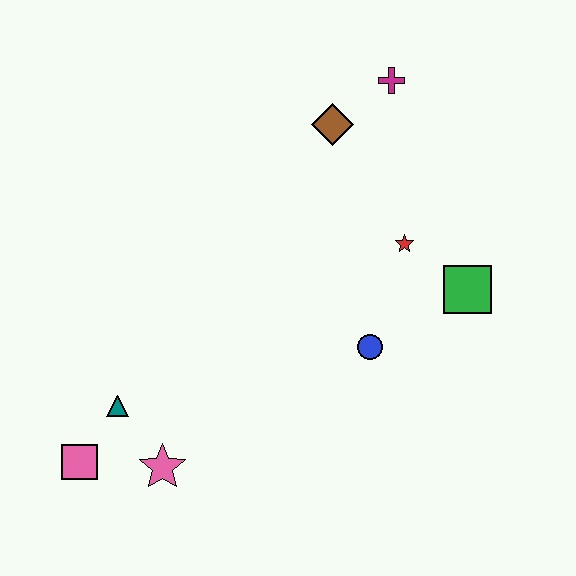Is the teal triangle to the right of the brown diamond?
No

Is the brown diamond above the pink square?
Yes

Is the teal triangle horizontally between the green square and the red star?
No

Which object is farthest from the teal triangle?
The magenta cross is farthest from the teal triangle.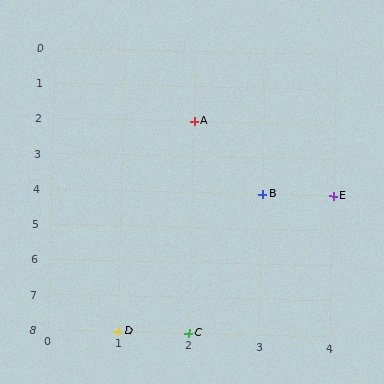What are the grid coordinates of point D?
Point D is at grid coordinates (1, 8).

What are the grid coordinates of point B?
Point B is at grid coordinates (3, 4).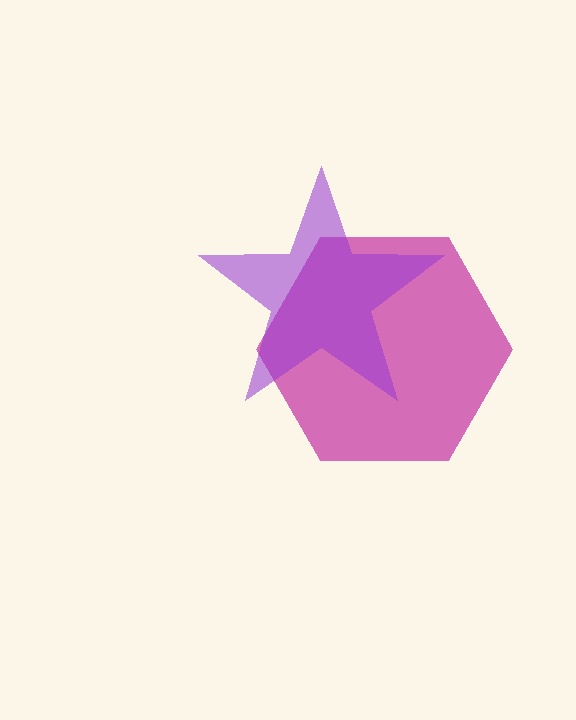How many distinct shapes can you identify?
There are 2 distinct shapes: a magenta hexagon, a purple star.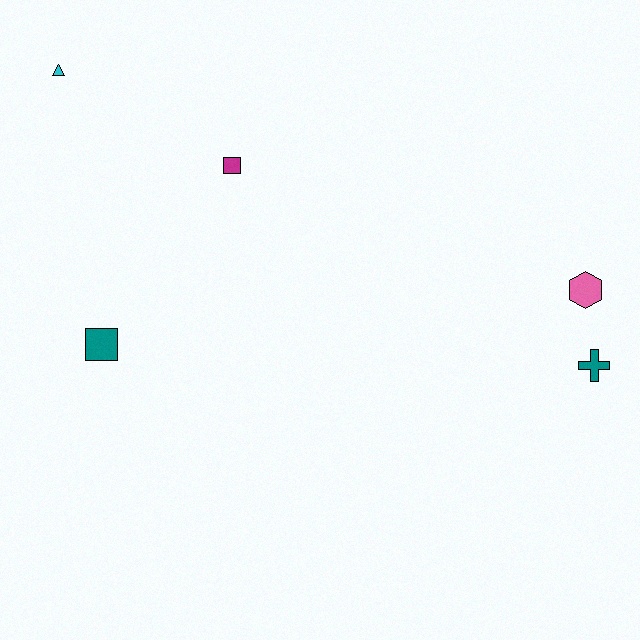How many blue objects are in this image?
There are no blue objects.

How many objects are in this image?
There are 5 objects.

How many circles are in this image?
There are no circles.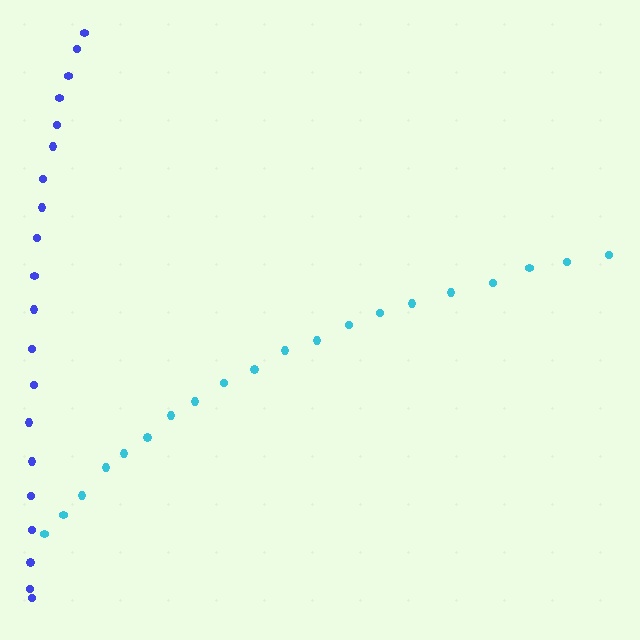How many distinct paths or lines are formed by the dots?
There are 2 distinct paths.